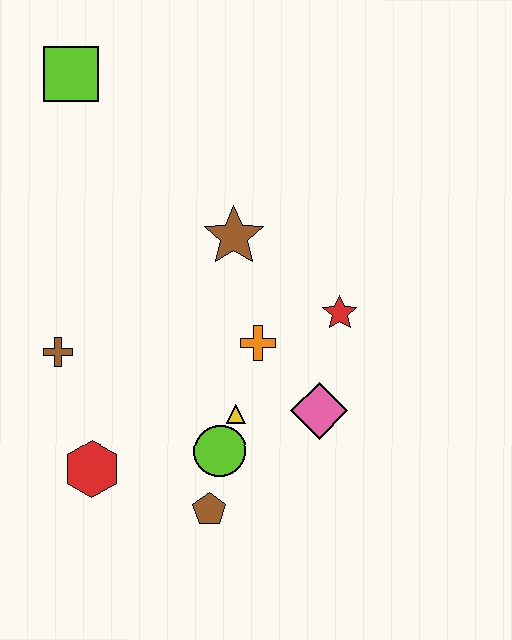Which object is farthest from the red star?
The lime square is farthest from the red star.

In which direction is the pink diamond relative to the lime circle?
The pink diamond is to the right of the lime circle.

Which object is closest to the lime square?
The brown star is closest to the lime square.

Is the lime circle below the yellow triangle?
Yes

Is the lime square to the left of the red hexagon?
Yes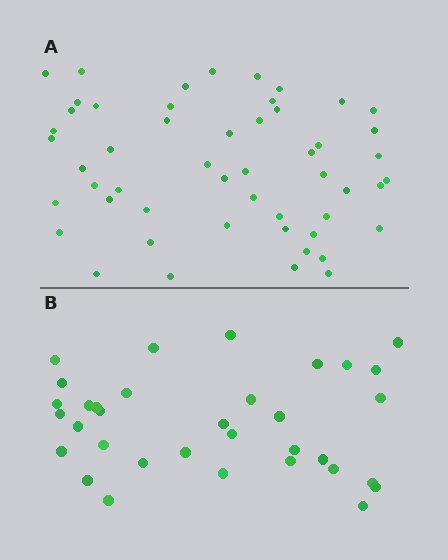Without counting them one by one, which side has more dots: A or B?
Region A (the top region) has more dots.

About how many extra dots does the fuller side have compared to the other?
Region A has approximately 20 more dots than region B.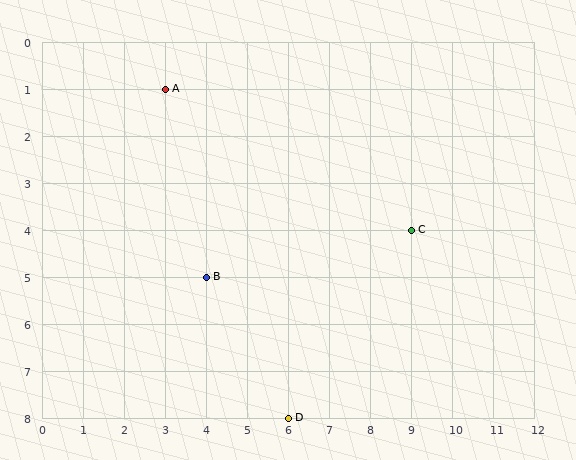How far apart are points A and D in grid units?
Points A and D are 3 columns and 7 rows apart (about 7.6 grid units diagonally).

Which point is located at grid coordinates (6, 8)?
Point D is at (6, 8).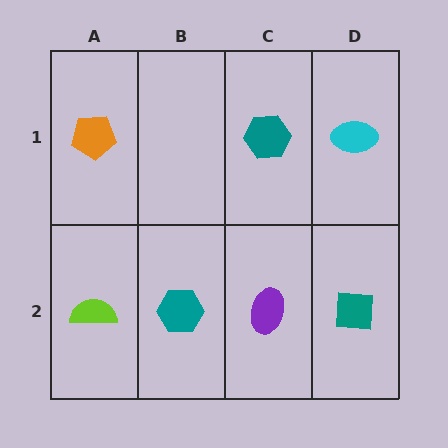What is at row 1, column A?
An orange pentagon.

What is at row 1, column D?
A cyan ellipse.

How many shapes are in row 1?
3 shapes.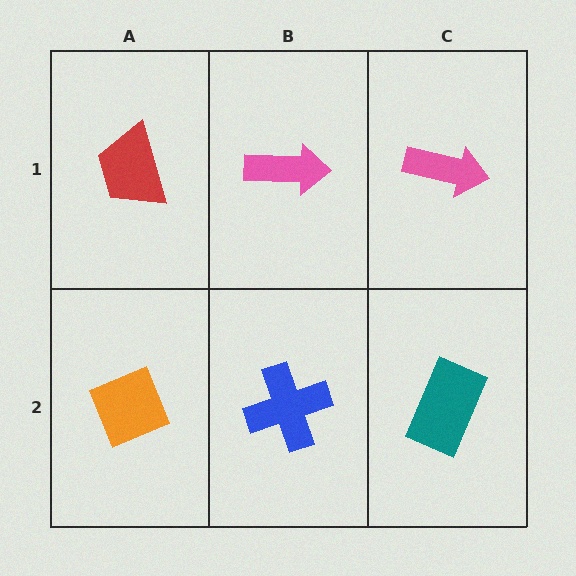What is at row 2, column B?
A blue cross.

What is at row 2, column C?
A teal rectangle.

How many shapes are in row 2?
3 shapes.